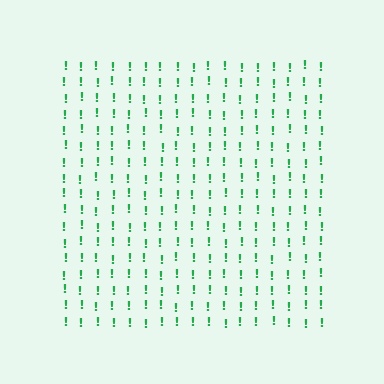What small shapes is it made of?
It is made of small exclamation marks.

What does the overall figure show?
The overall figure shows a square.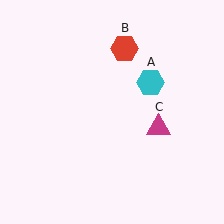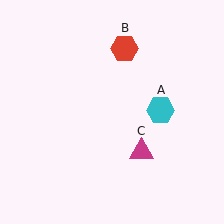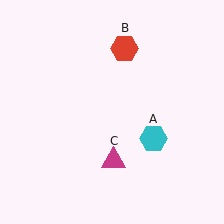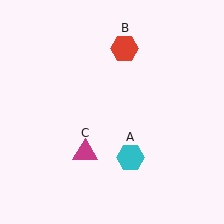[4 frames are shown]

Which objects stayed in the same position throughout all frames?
Red hexagon (object B) remained stationary.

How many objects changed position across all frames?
2 objects changed position: cyan hexagon (object A), magenta triangle (object C).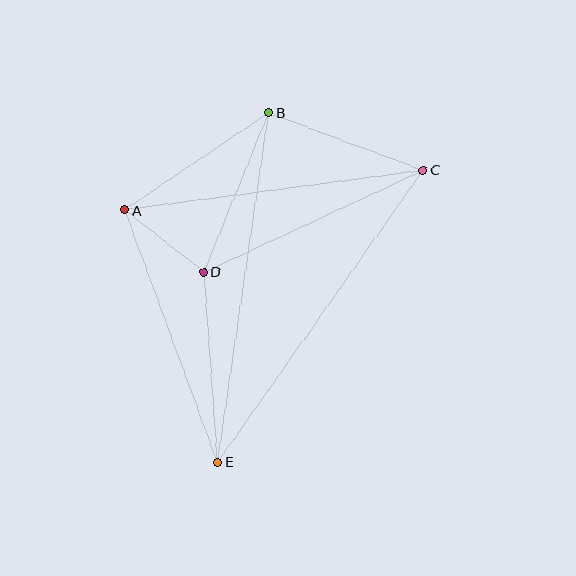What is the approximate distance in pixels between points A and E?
The distance between A and E is approximately 269 pixels.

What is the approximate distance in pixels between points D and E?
The distance between D and E is approximately 191 pixels.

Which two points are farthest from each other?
Points C and E are farthest from each other.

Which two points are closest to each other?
Points A and D are closest to each other.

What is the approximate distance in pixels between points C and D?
The distance between C and D is approximately 242 pixels.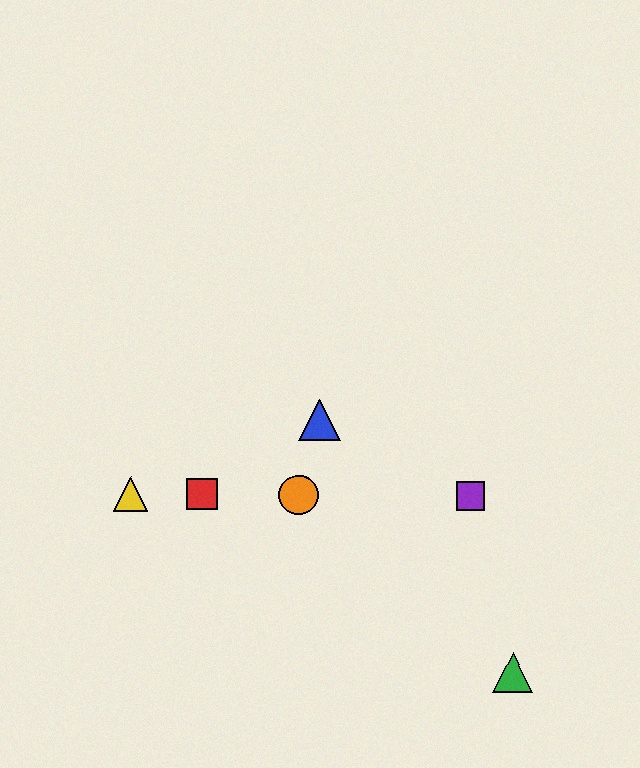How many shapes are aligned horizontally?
4 shapes (the red square, the yellow triangle, the purple square, the orange circle) are aligned horizontally.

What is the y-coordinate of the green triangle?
The green triangle is at y≈673.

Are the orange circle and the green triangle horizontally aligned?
No, the orange circle is at y≈495 and the green triangle is at y≈673.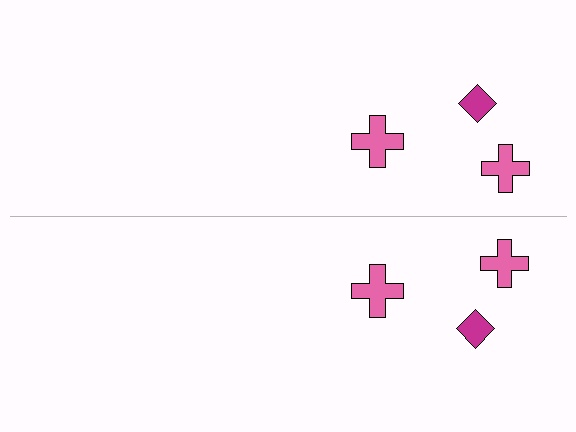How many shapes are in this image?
There are 6 shapes in this image.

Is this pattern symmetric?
Yes, this pattern has bilateral (reflection) symmetry.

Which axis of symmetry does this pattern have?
The pattern has a horizontal axis of symmetry running through the center of the image.